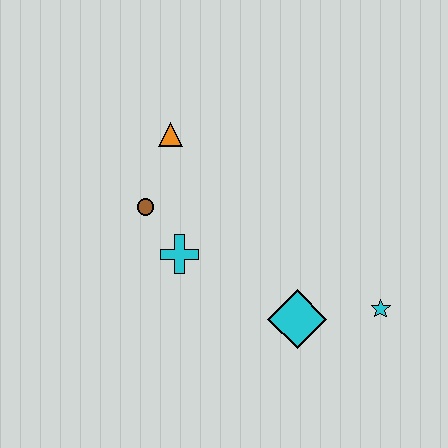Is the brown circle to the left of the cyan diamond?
Yes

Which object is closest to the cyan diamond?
The cyan star is closest to the cyan diamond.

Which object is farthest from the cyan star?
The orange triangle is farthest from the cyan star.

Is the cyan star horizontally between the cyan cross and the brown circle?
No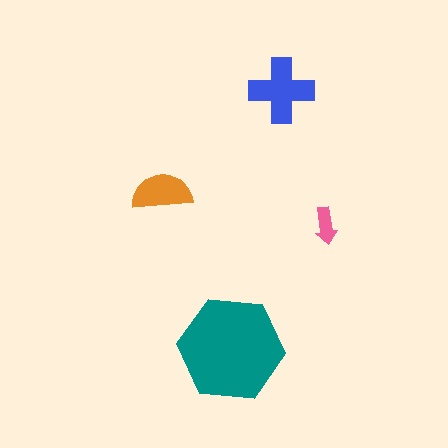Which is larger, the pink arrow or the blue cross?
The blue cross.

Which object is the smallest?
The pink arrow.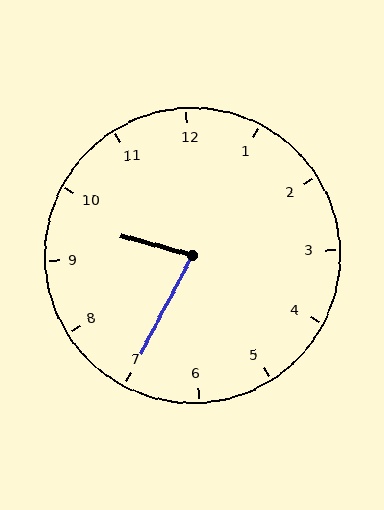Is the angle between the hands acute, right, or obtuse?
It is acute.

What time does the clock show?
9:35.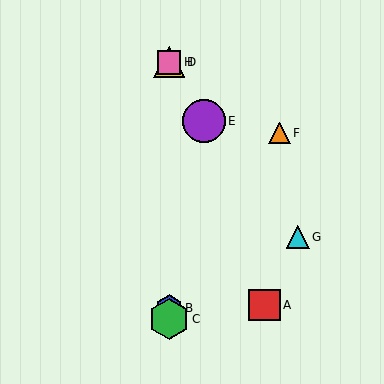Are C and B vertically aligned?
Yes, both are at x≈169.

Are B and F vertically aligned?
No, B is at x≈169 and F is at x≈280.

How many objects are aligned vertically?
4 objects (B, C, D, H) are aligned vertically.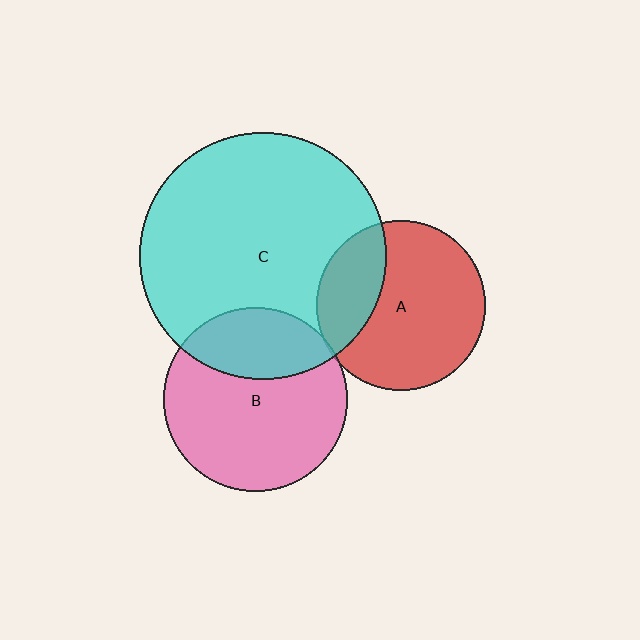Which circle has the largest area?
Circle C (cyan).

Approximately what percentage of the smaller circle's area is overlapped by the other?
Approximately 30%.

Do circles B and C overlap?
Yes.